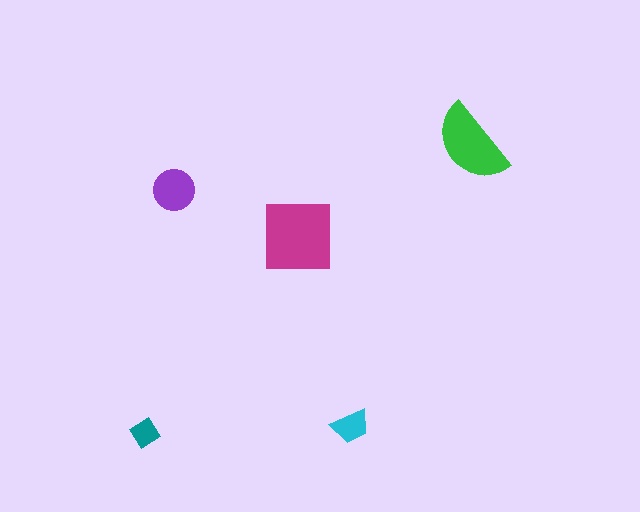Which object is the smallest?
The teal diamond.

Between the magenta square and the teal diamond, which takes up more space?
The magenta square.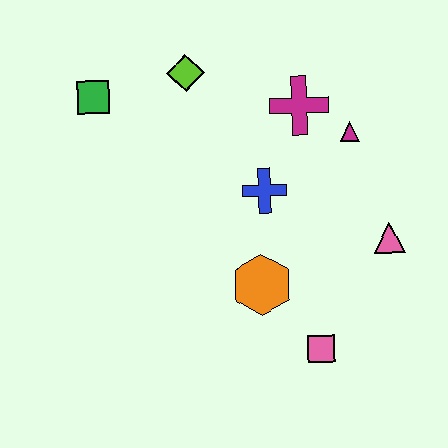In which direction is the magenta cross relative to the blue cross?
The magenta cross is above the blue cross.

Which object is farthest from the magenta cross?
The pink square is farthest from the magenta cross.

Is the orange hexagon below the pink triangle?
Yes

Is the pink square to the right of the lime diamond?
Yes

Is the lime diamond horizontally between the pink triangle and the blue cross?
No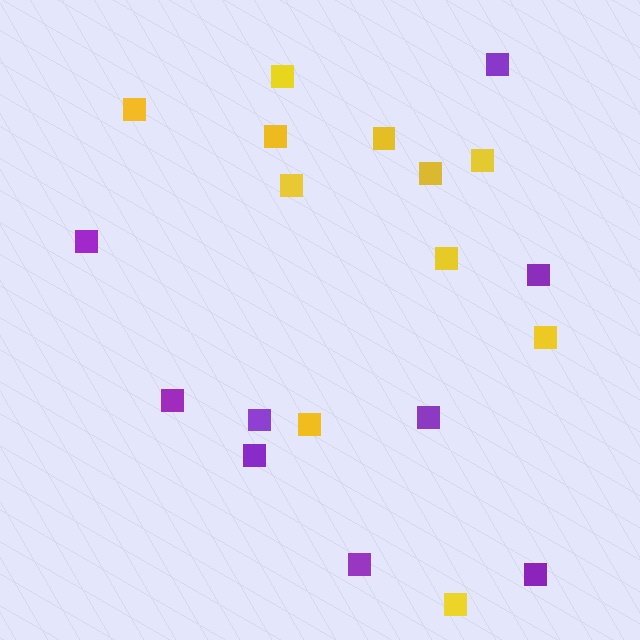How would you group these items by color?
There are 2 groups: one group of purple squares (9) and one group of yellow squares (11).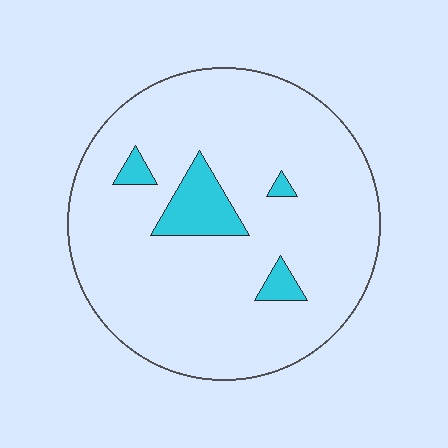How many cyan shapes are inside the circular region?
4.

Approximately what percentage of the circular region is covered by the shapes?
Approximately 10%.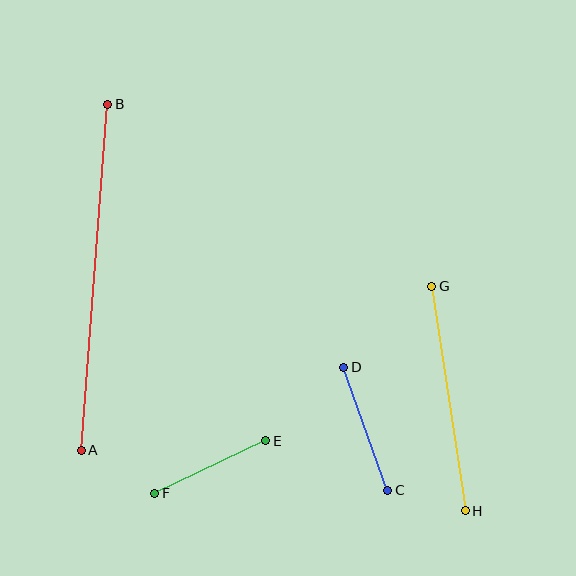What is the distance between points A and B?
The distance is approximately 347 pixels.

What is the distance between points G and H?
The distance is approximately 227 pixels.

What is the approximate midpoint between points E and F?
The midpoint is at approximately (210, 467) pixels.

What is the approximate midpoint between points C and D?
The midpoint is at approximately (366, 429) pixels.